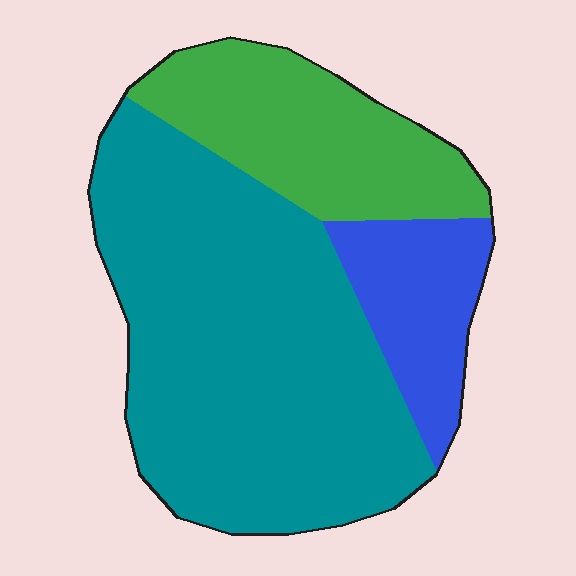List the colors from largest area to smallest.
From largest to smallest: teal, green, blue.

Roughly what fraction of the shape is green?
Green takes up about one quarter (1/4) of the shape.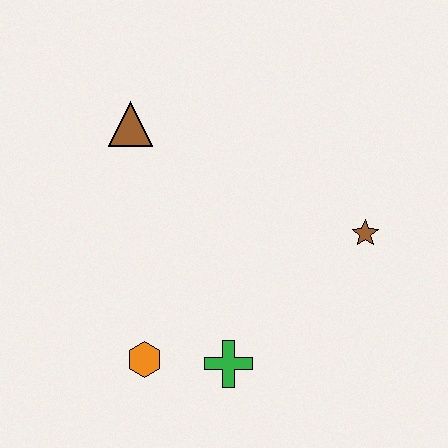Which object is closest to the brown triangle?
The orange hexagon is closest to the brown triangle.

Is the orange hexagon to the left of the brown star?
Yes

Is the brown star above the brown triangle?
No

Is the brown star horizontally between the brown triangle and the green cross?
No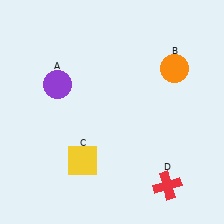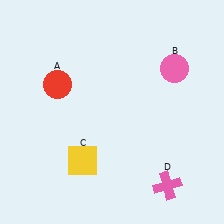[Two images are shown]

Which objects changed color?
A changed from purple to red. B changed from orange to pink. D changed from red to pink.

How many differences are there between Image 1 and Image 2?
There are 3 differences between the two images.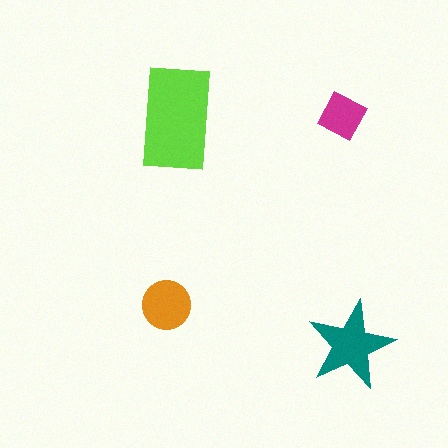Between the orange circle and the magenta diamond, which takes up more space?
The orange circle.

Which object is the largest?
The lime rectangle.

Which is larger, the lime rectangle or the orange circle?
The lime rectangle.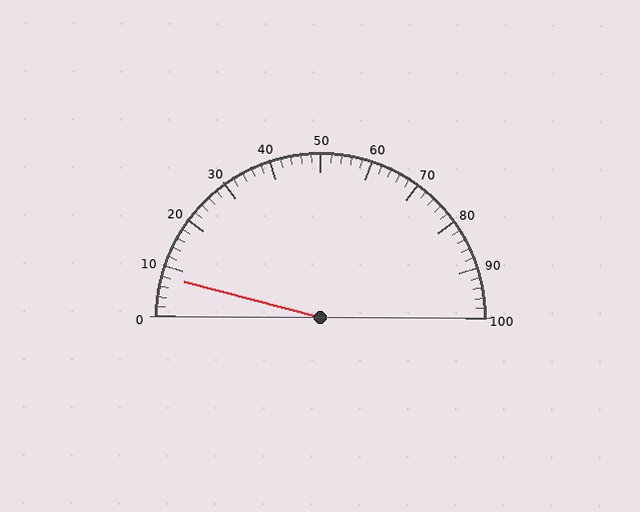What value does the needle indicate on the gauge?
The needle indicates approximately 8.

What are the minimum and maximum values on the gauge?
The gauge ranges from 0 to 100.